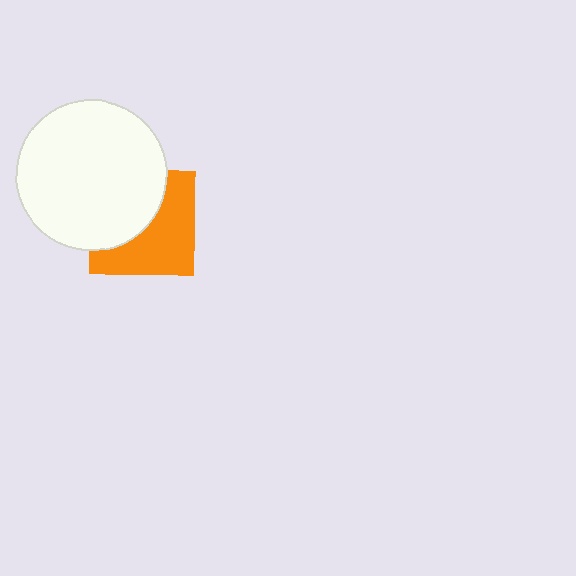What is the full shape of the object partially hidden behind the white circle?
The partially hidden object is an orange square.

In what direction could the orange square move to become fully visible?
The orange square could move toward the lower-right. That would shift it out from behind the white circle entirely.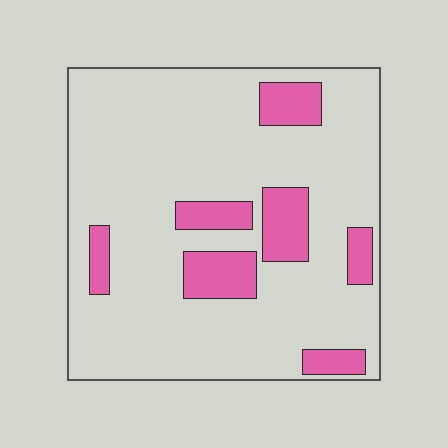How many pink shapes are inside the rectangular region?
7.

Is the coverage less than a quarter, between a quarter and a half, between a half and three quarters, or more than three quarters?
Less than a quarter.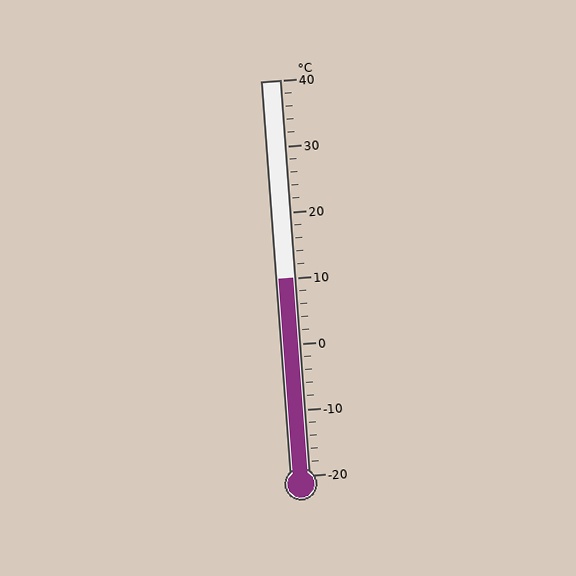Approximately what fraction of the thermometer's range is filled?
The thermometer is filled to approximately 50% of its range.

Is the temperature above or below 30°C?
The temperature is below 30°C.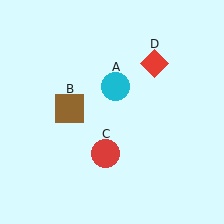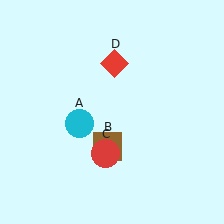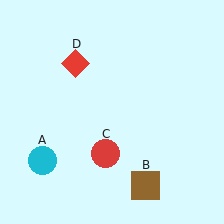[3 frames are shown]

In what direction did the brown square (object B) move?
The brown square (object B) moved down and to the right.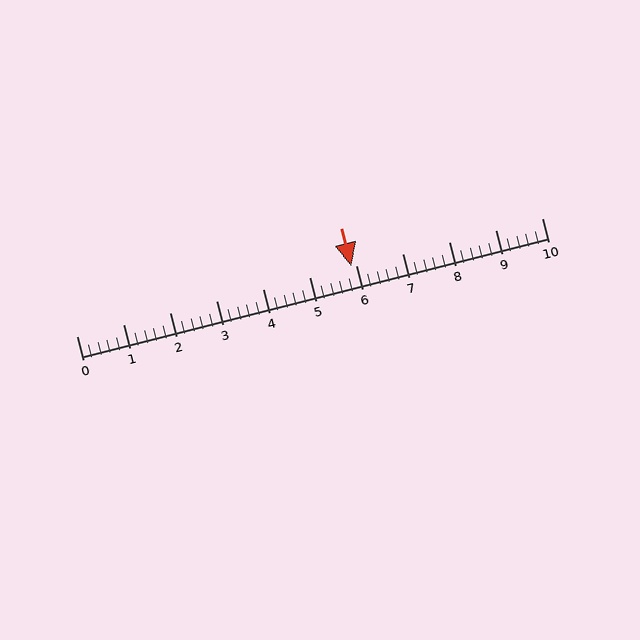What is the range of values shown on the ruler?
The ruler shows values from 0 to 10.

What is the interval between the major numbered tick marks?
The major tick marks are spaced 1 units apart.